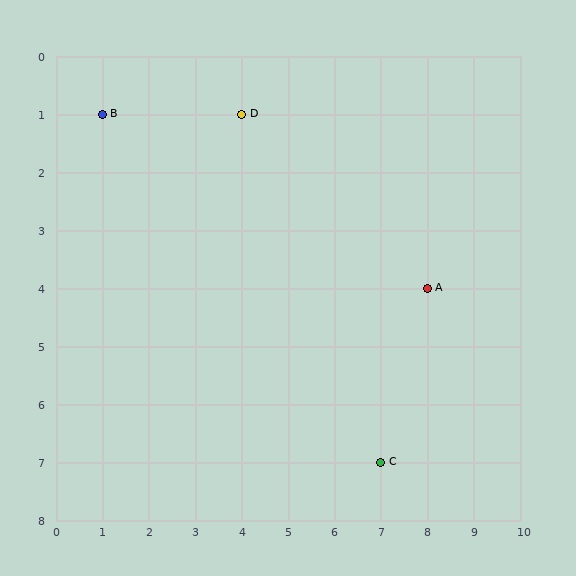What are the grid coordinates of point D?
Point D is at grid coordinates (4, 1).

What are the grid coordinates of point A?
Point A is at grid coordinates (8, 4).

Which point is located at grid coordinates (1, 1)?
Point B is at (1, 1).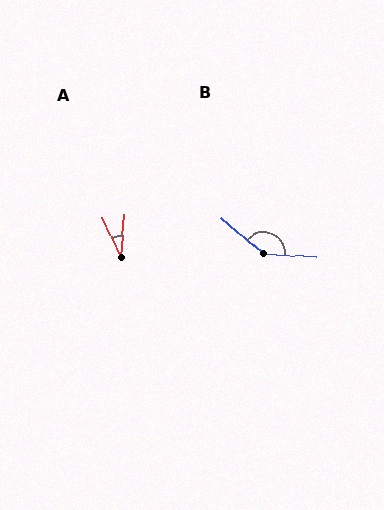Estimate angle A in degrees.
Approximately 29 degrees.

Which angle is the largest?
B, at approximately 144 degrees.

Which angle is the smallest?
A, at approximately 29 degrees.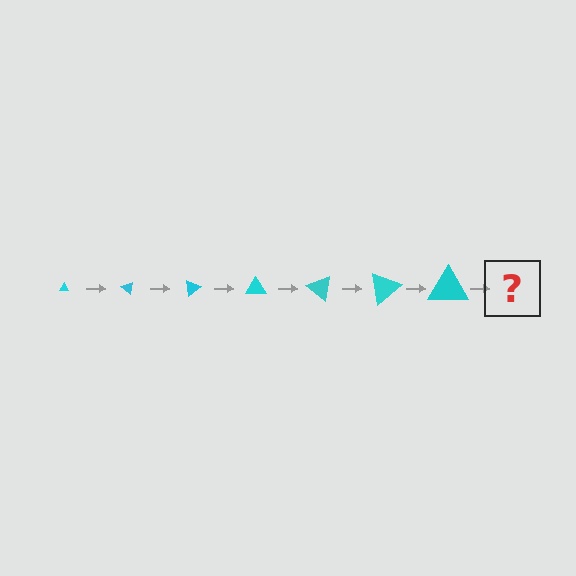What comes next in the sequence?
The next element should be a triangle, larger than the previous one and rotated 280 degrees from the start.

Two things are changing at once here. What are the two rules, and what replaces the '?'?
The two rules are that the triangle grows larger each step and it rotates 40 degrees each step. The '?' should be a triangle, larger than the previous one and rotated 280 degrees from the start.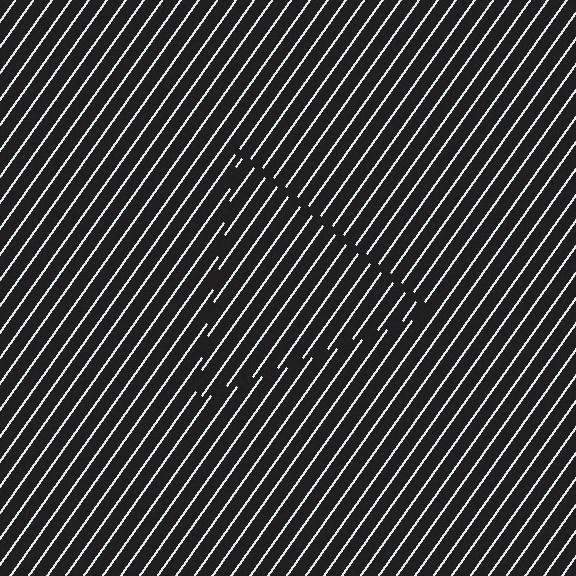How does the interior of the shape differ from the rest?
The interior of the shape contains the same grating, shifted by half a period — the contour is defined by the phase discontinuity where line-ends from the inner and outer gratings abut.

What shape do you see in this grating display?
An illusory triangle. The interior of the shape contains the same grating, shifted by half a period — the contour is defined by the phase discontinuity where line-ends from the inner and outer gratings abut.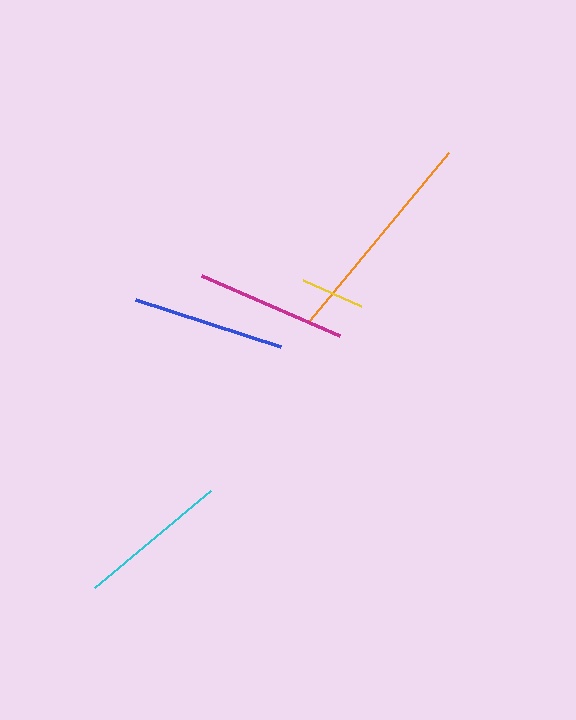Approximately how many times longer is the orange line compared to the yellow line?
The orange line is approximately 3.5 times the length of the yellow line.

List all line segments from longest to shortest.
From longest to shortest: orange, blue, cyan, magenta, yellow.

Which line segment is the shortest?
The yellow line is the shortest at approximately 63 pixels.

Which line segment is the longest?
The orange line is the longest at approximately 219 pixels.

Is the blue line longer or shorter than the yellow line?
The blue line is longer than the yellow line.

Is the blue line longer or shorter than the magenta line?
The blue line is longer than the magenta line.